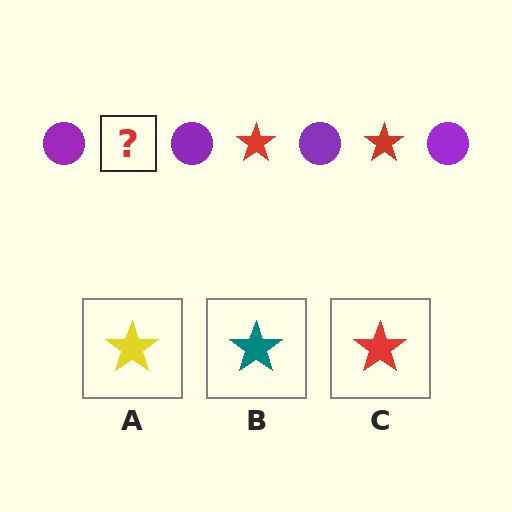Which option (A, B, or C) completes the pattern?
C.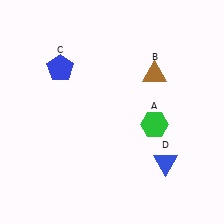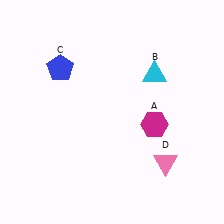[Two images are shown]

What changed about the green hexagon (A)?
In Image 1, A is green. In Image 2, it changed to magenta.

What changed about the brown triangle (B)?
In Image 1, B is brown. In Image 2, it changed to cyan.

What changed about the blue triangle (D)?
In Image 1, D is blue. In Image 2, it changed to pink.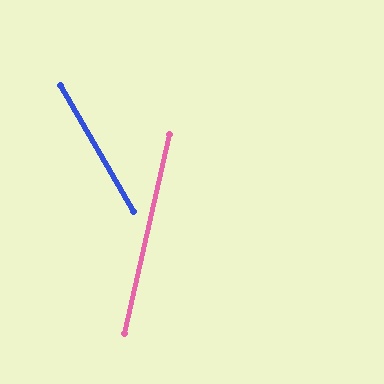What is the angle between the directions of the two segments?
Approximately 43 degrees.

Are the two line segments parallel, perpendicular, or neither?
Neither parallel nor perpendicular — they differ by about 43°.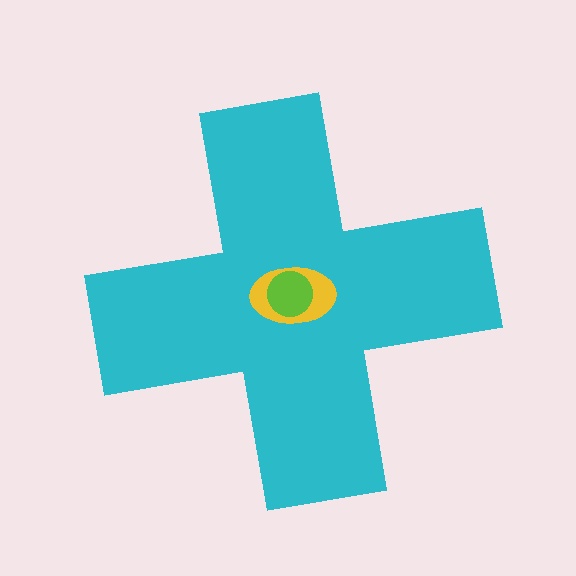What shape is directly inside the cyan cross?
The yellow ellipse.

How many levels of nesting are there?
3.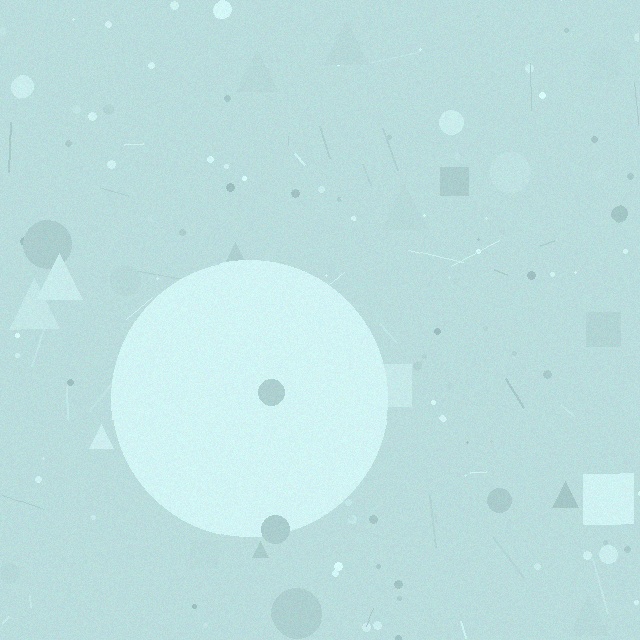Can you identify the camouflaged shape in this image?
The camouflaged shape is a circle.